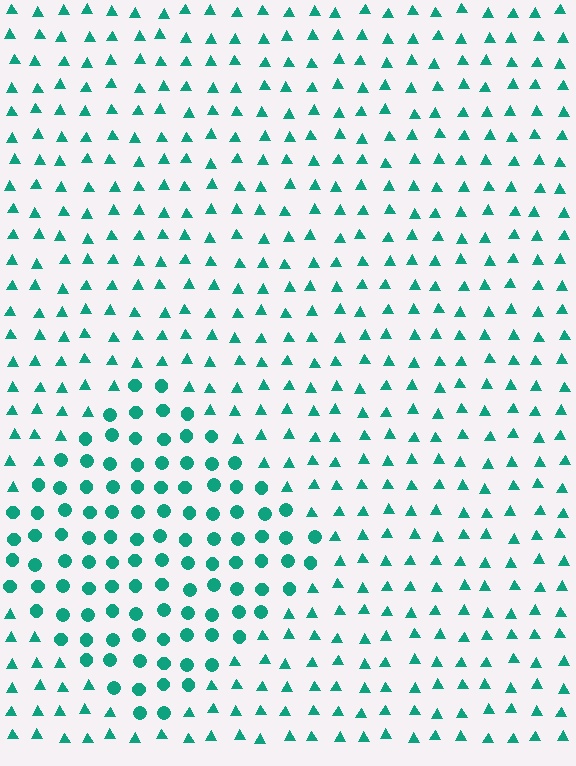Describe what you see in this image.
The image is filled with small teal elements arranged in a uniform grid. A diamond-shaped region contains circles, while the surrounding area contains triangles. The boundary is defined purely by the change in element shape.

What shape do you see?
I see a diamond.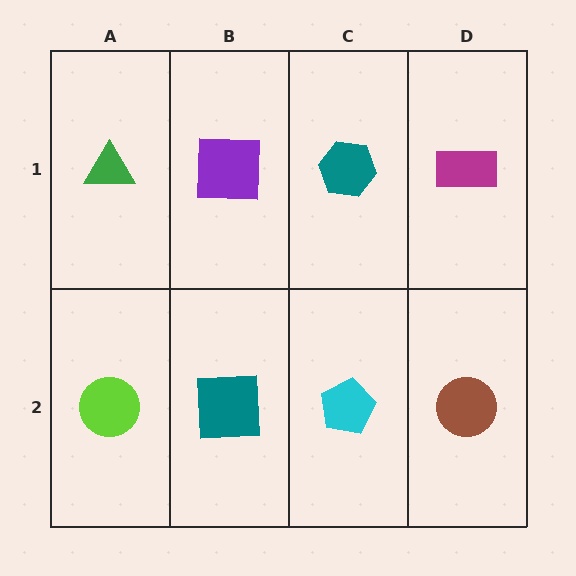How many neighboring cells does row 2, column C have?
3.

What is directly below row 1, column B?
A teal square.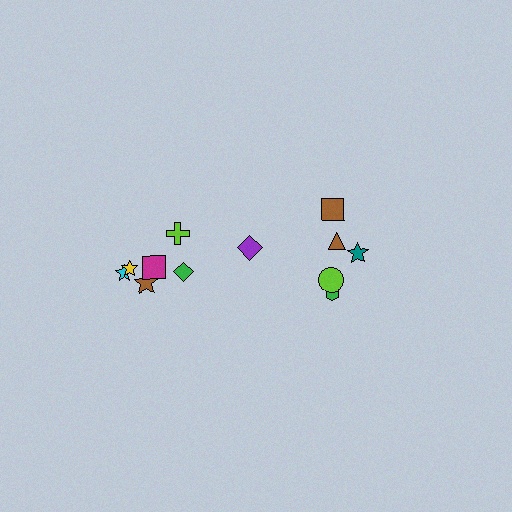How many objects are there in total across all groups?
There are 12 objects.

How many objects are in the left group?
There are 7 objects.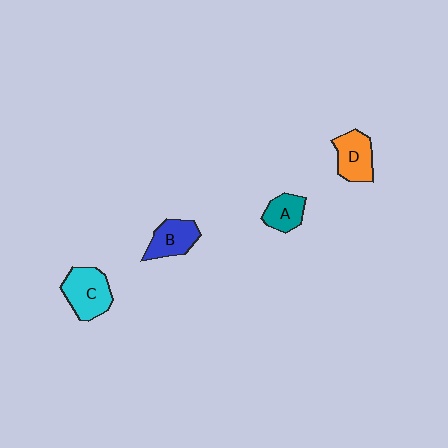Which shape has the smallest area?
Shape A (teal).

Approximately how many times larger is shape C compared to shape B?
Approximately 1.3 times.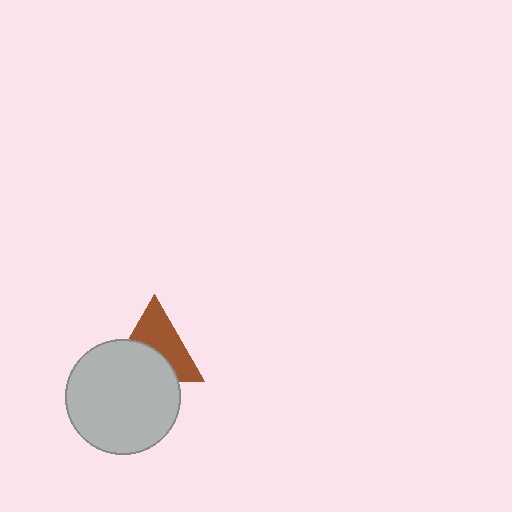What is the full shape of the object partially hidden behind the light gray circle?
The partially hidden object is a brown triangle.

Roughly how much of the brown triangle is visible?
About half of it is visible (roughly 54%).